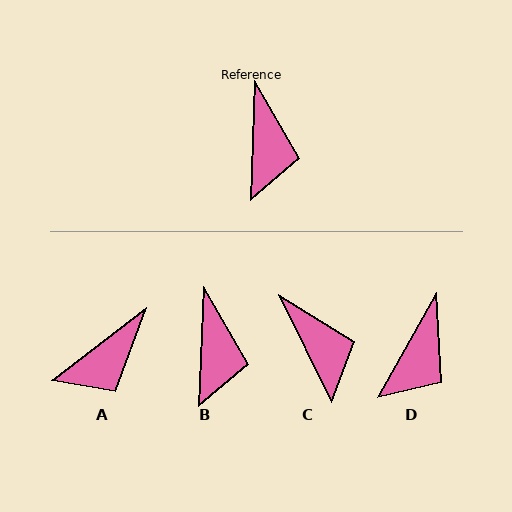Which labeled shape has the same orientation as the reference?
B.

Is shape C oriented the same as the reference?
No, it is off by about 28 degrees.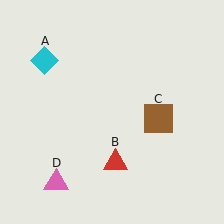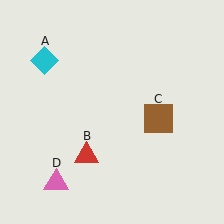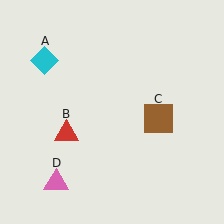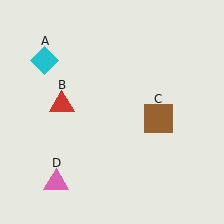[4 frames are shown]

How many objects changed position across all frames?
1 object changed position: red triangle (object B).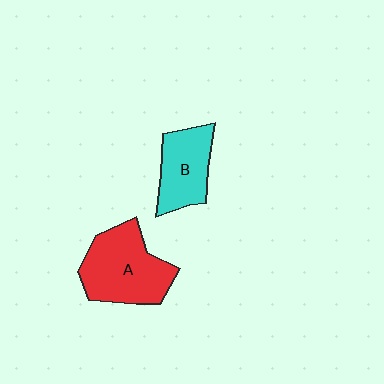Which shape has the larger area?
Shape A (red).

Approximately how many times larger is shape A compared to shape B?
Approximately 1.4 times.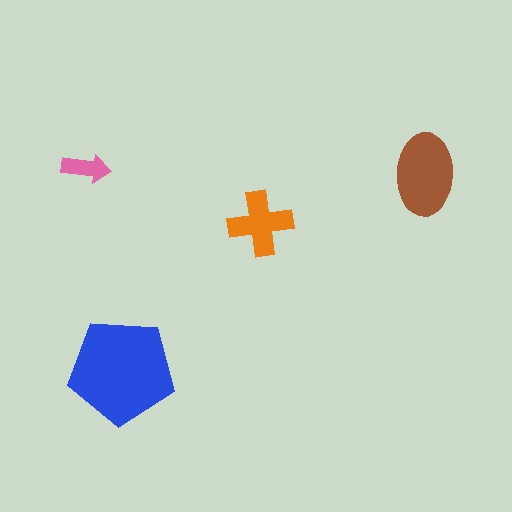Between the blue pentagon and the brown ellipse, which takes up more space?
The blue pentagon.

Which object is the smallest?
The pink arrow.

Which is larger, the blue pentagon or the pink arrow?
The blue pentagon.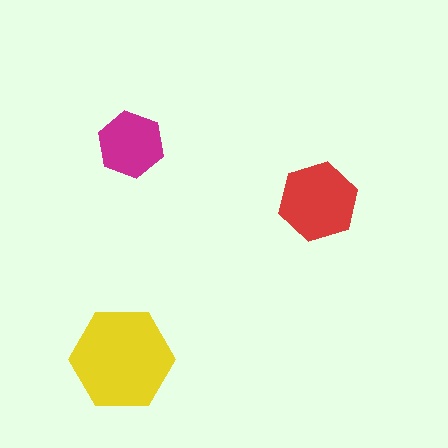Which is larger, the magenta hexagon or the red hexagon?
The red one.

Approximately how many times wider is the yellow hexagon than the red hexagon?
About 1.5 times wider.